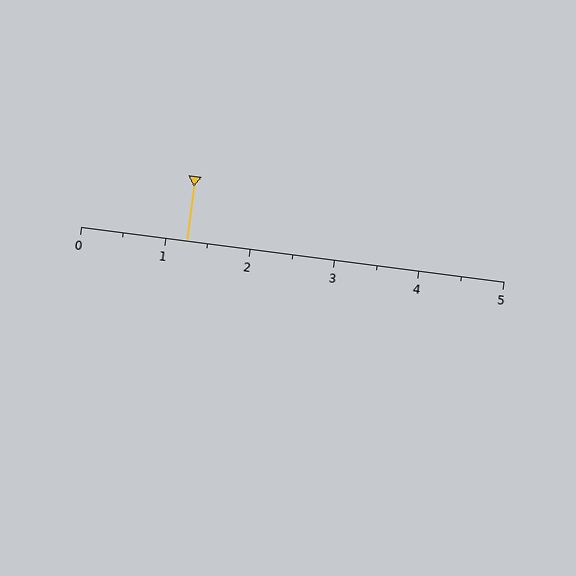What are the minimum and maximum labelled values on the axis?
The axis runs from 0 to 5.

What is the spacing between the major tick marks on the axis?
The major ticks are spaced 1 apart.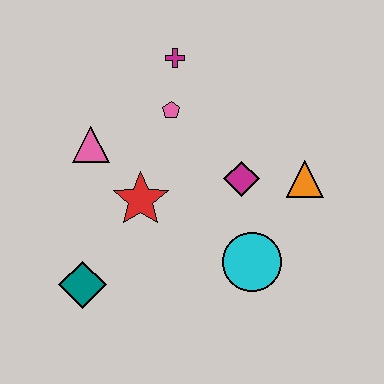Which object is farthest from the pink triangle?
The orange triangle is farthest from the pink triangle.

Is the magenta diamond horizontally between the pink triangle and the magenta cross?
No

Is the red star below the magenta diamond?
Yes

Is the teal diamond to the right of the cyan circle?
No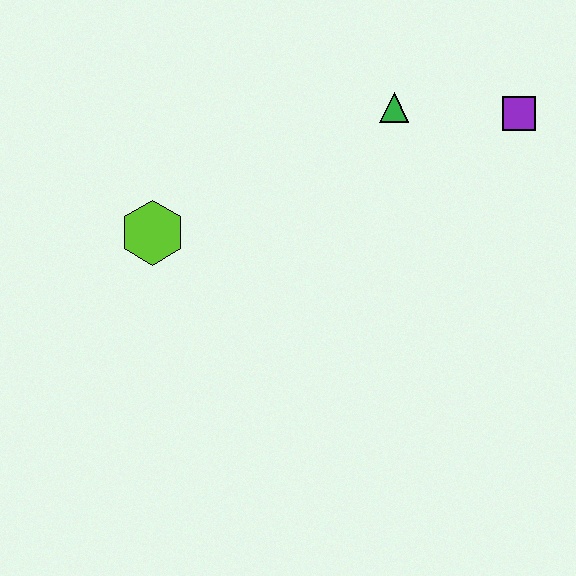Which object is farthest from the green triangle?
The lime hexagon is farthest from the green triangle.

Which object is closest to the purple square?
The green triangle is closest to the purple square.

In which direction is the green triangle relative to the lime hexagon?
The green triangle is to the right of the lime hexagon.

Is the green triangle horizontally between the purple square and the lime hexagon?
Yes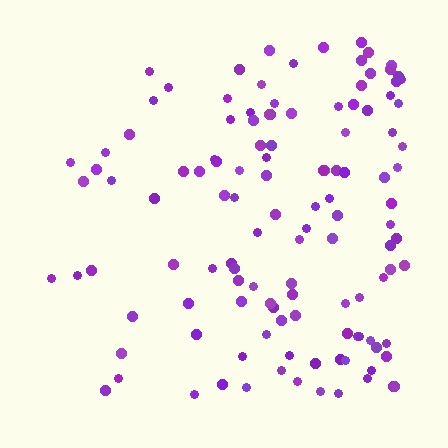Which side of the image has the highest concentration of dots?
The right.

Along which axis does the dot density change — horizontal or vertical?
Horizontal.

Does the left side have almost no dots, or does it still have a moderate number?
Still a moderate number, just noticeably fewer than the right.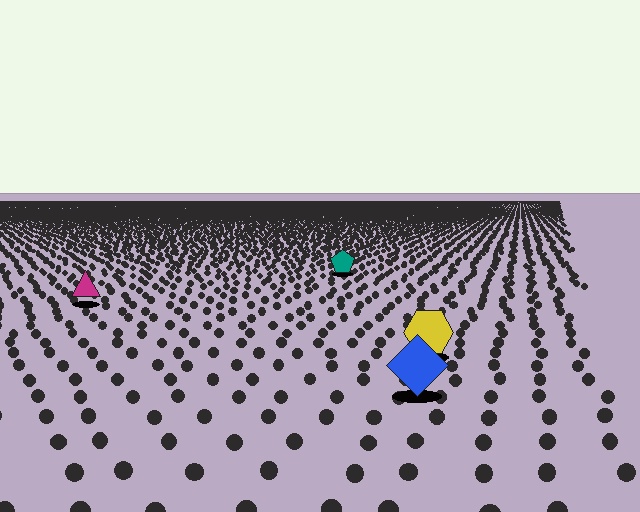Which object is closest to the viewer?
The blue diamond is closest. The texture marks near it are larger and more spread out.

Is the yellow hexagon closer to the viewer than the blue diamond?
No. The blue diamond is closer — you can tell from the texture gradient: the ground texture is coarser near it.